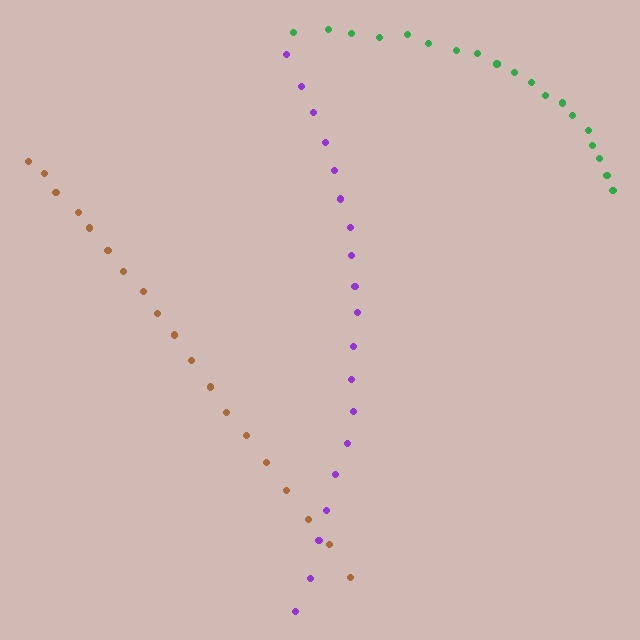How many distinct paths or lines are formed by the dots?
There are 3 distinct paths.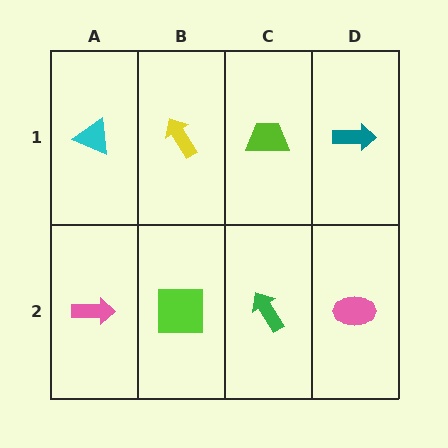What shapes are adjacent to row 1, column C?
A green arrow (row 2, column C), a yellow arrow (row 1, column B), a teal arrow (row 1, column D).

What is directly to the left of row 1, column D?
A lime trapezoid.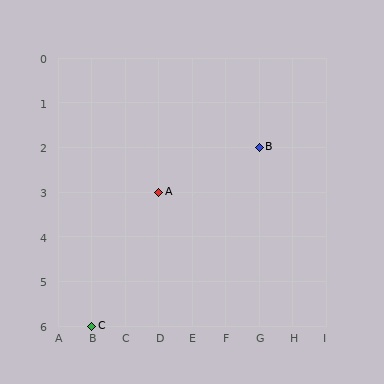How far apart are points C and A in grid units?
Points C and A are 2 columns and 3 rows apart (about 3.6 grid units diagonally).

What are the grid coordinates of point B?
Point B is at grid coordinates (G, 2).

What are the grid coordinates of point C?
Point C is at grid coordinates (B, 6).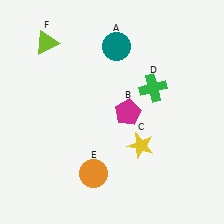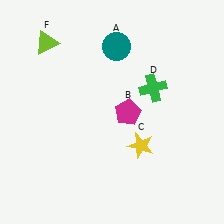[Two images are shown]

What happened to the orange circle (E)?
The orange circle (E) was removed in Image 2. It was in the bottom-left area of Image 1.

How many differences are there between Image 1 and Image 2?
There is 1 difference between the two images.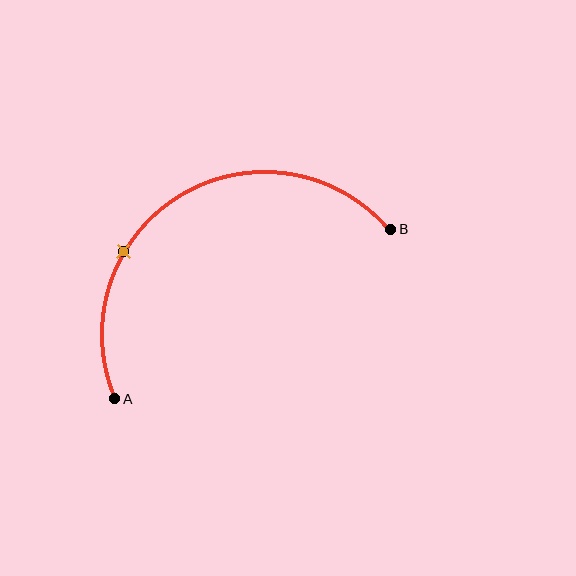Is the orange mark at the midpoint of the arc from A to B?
No. The orange mark lies on the arc but is closer to endpoint A. The arc midpoint would be at the point on the curve equidistant along the arc from both A and B.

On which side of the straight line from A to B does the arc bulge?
The arc bulges above the straight line connecting A and B.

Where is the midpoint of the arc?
The arc midpoint is the point on the curve farthest from the straight line joining A and B. It sits above that line.